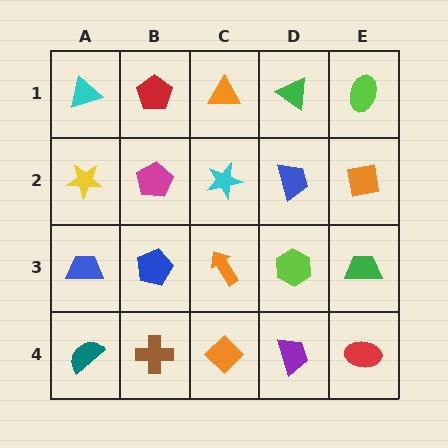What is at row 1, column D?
A green triangle.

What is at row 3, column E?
A green trapezoid.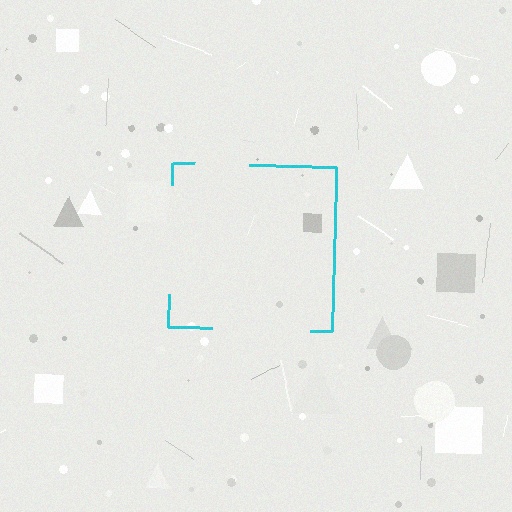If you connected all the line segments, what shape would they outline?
They would outline a square.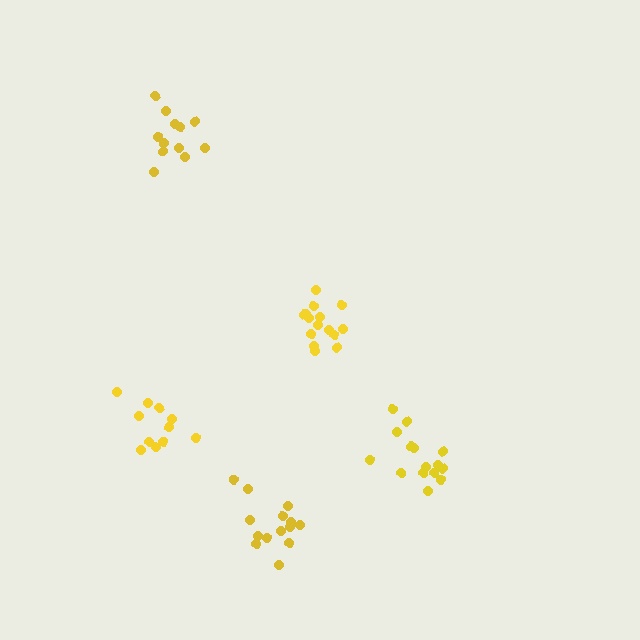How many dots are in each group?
Group 1: 15 dots, Group 2: 11 dots, Group 3: 15 dots, Group 4: 12 dots, Group 5: 15 dots (68 total).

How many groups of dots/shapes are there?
There are 5 groups.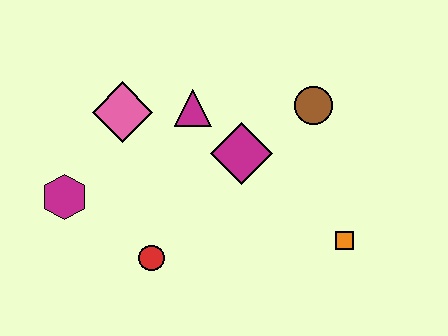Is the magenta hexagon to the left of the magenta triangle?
Yes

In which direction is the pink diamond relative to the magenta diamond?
The pink diamond is to the left of the magenta diamond.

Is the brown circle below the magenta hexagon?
No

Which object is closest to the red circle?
The magenta hexagon is closest to the red circle.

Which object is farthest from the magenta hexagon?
The orange square is farthest from the magenta hexagon.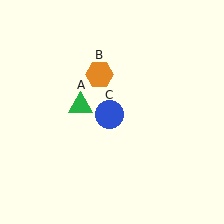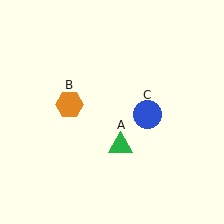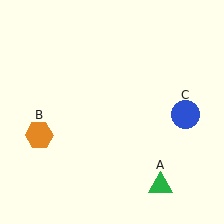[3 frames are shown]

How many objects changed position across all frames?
3 objects changed position: green triangle (object A), orange hexagon (object B), blue circle (object C).